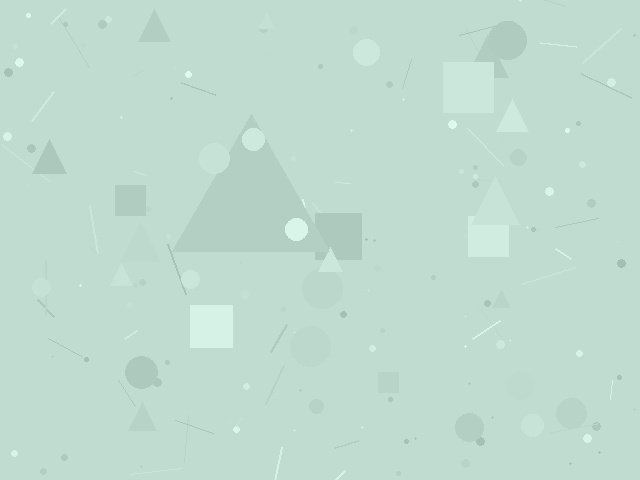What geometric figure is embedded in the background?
A triangle is embedded in the background.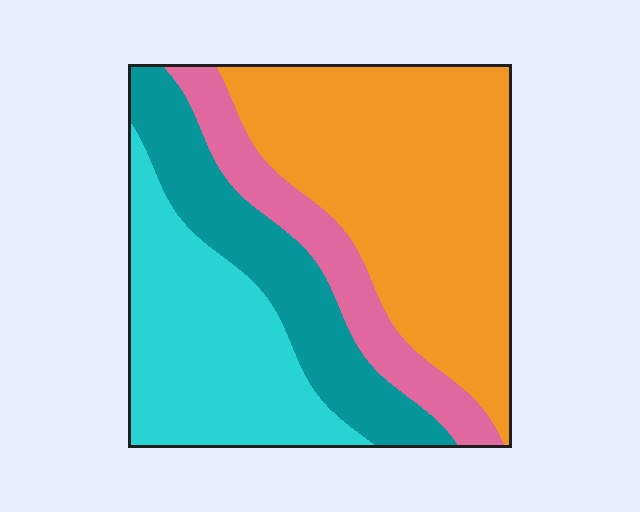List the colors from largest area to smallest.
From largest to smallest: orange, cyan, teal, pink.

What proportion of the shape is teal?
Teal takes up less than a quarter of the shape.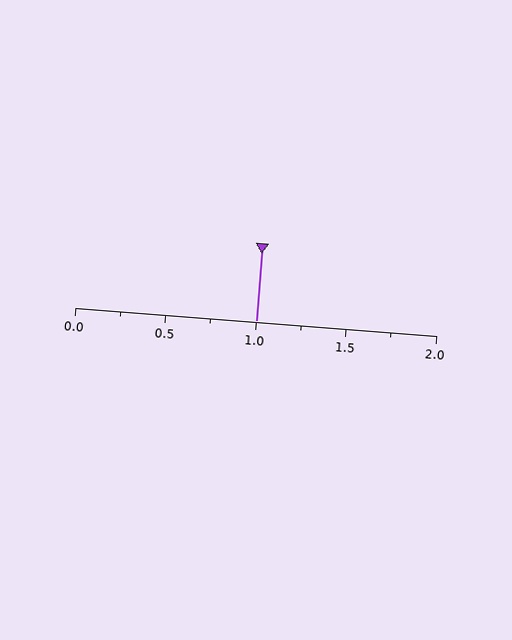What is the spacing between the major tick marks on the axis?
The major ticks are spaced 0.5 apart.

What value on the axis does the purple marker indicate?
The marker indicates approximately 1.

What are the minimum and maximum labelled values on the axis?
The axis runs from 0.0 to 2.0.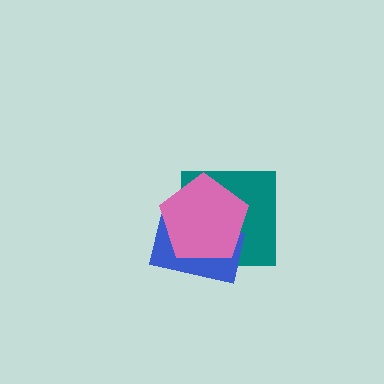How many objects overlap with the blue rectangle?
2 objects overlap with the blue rectangle.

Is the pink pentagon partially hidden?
No, no other shape covers it.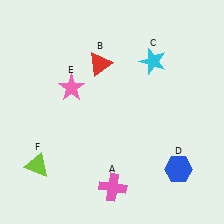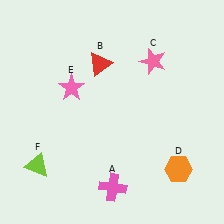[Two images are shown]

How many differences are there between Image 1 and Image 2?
There are 2 differences between the two images.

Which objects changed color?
C changed from cyan to pink. D changed from blue to orange.